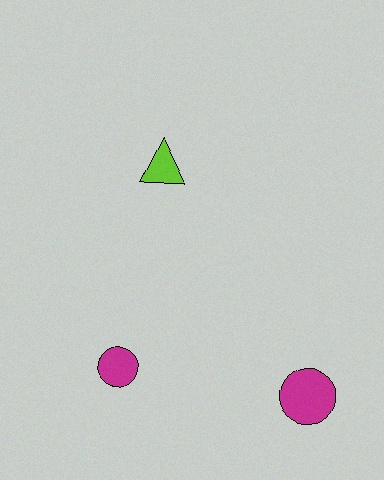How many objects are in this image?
There are 3 objects.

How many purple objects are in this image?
There are no purple objects.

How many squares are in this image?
There are no squares.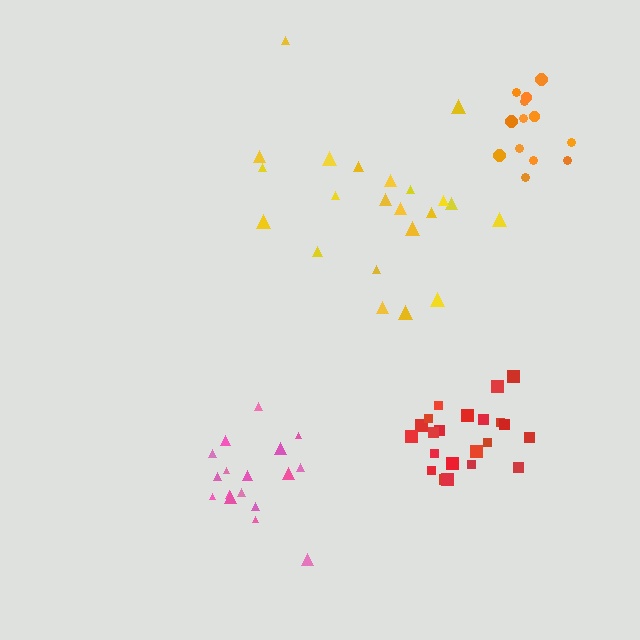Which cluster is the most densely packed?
Red.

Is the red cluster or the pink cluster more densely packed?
Red.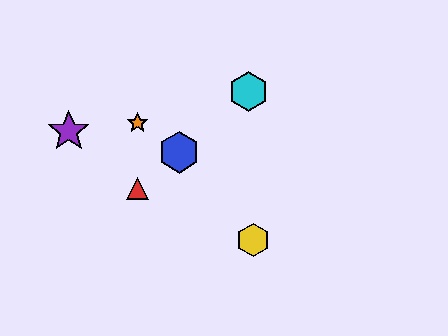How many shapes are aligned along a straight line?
4 shapes (the red triangle, the blue hexagon, the green circle, the cyan hexagon) are aligned along a straight line.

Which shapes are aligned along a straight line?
The red triangle, the blue hexagon, the green circle, the cyan hexagon are aligned along a straight line.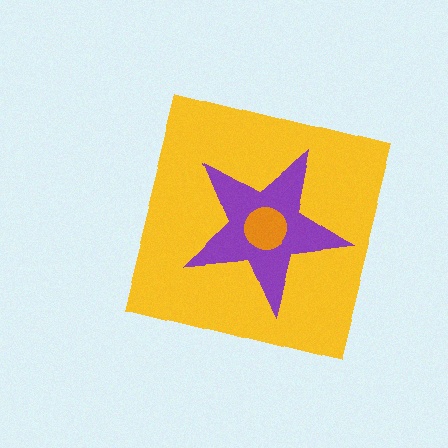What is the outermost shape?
The yellow square.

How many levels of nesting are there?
3.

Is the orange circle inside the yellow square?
Yes.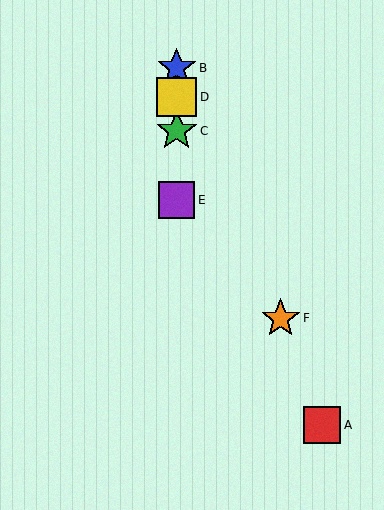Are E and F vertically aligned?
No, E is at x≈177 and F is at x≈281.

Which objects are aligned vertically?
Objects B, C, D, E are aligned vertically.